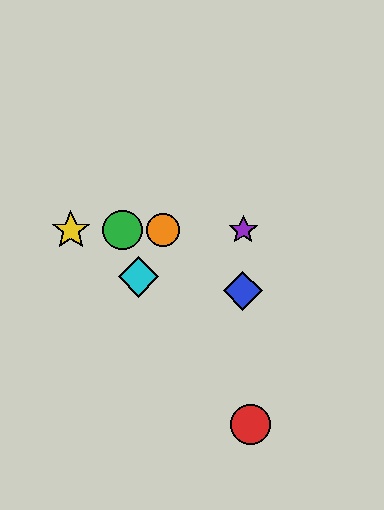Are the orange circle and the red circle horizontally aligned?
No, the orange circle is at y≈230 and the red circle is at y≈425.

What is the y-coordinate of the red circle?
The red circle is at y≈425.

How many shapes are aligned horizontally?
4 shapes (the green circle, the yellow star, the purple star, the orange circle) are aligned horizontally.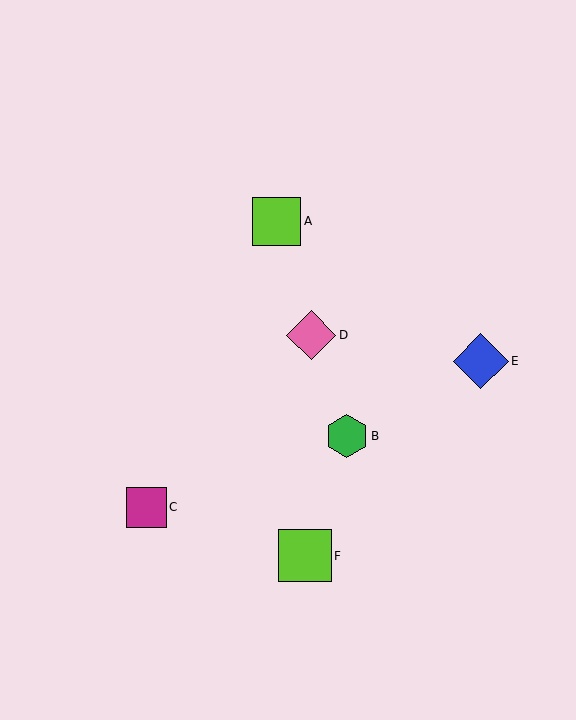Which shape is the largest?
The blue diamond (labeled E) is the largest.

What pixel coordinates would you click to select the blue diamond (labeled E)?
Click at (481, 361) to select the blue diamond E.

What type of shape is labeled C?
Shape C is a magenta square.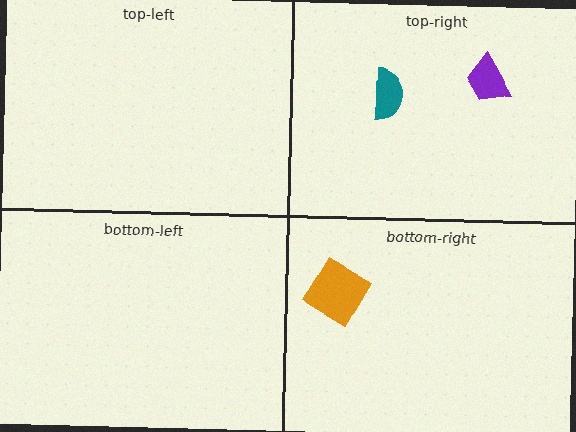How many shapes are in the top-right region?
2.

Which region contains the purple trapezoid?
The top-right region.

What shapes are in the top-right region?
The teal semicircle, the purple trapezoid.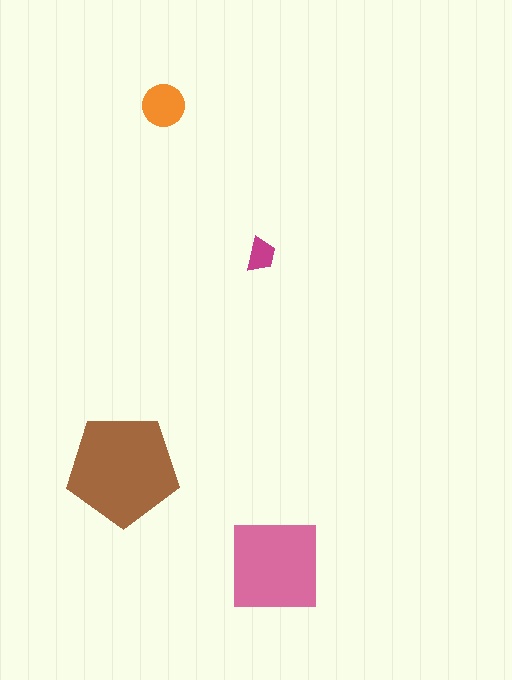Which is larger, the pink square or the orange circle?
The pink square.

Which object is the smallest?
The magenta trapezoid.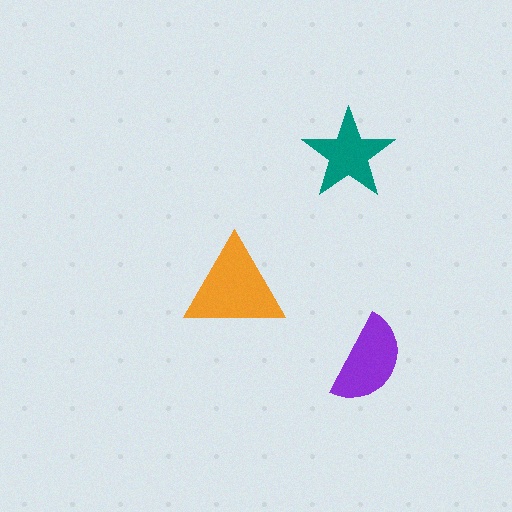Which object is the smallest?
The teal star.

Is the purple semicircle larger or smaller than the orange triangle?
Smaller.